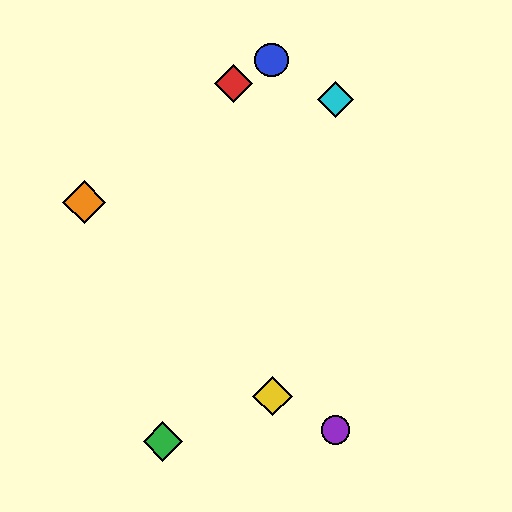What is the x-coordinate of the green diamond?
The green diamond is at x≈163.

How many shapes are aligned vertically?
2 shapes (the purple circle, the cyan diamond) are aligned vertically.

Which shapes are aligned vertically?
The purple circle, the cyan diamond are aligned vertically.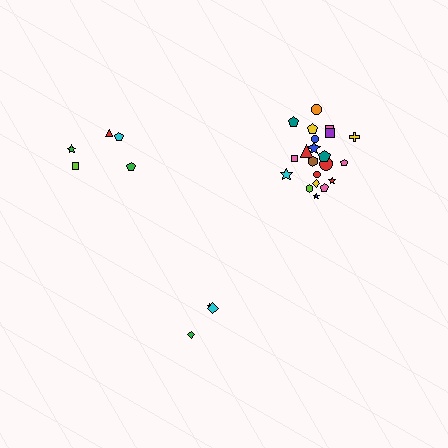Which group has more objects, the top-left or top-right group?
The top-right group.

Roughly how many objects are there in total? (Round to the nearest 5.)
Roughly 30 objects in total.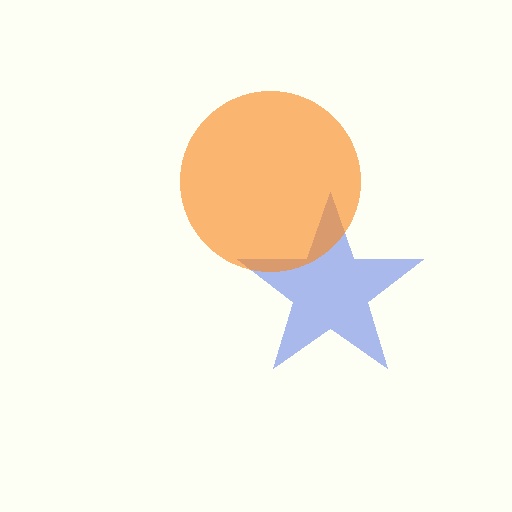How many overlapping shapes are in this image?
There are 2 overlapping shapes in the image.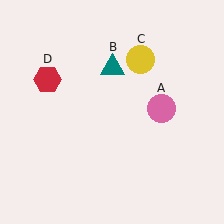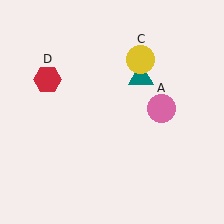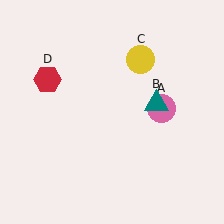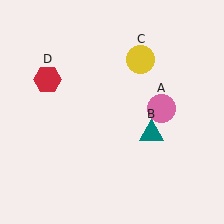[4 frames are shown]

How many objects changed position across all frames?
1 object changed position: teal triangle (object B).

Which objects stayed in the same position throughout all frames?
Pink circle (object A) and yellow circle (object C) and red hexagon (object D) remained stationary.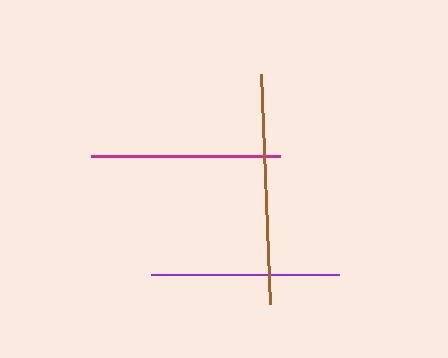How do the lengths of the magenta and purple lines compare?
The magenta and purple lines are approximately the same length.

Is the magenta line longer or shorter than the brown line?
The brown line is longer than the magenta line.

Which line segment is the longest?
The brown line is the longest at approximately 230 pixels.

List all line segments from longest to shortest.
From longest to shortest: brown, magenta, purple.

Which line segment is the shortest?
The purple line is the shortest at approximately 188 pixels.